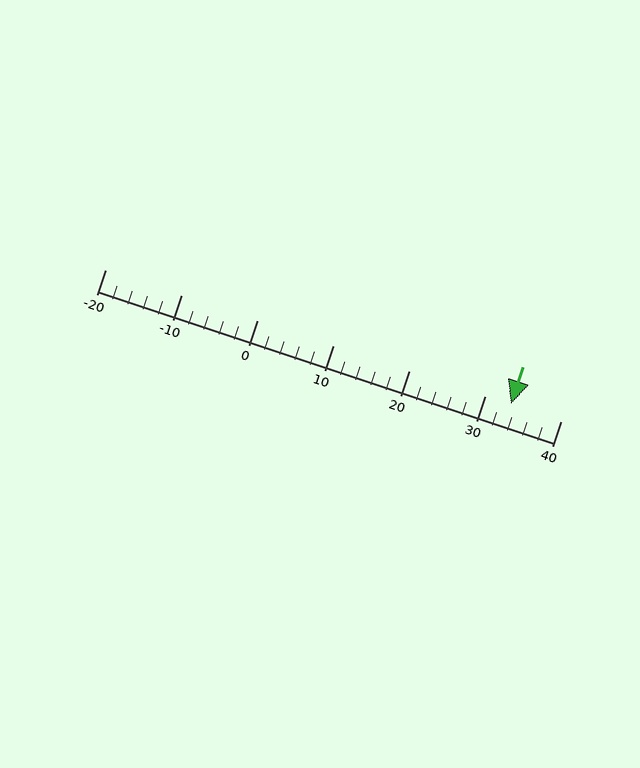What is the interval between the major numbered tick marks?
The major tick marks are spaced 10 units apart.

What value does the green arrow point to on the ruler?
The green arrow points to approximately 33.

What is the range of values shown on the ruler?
The ruler shows values from -20 to 40.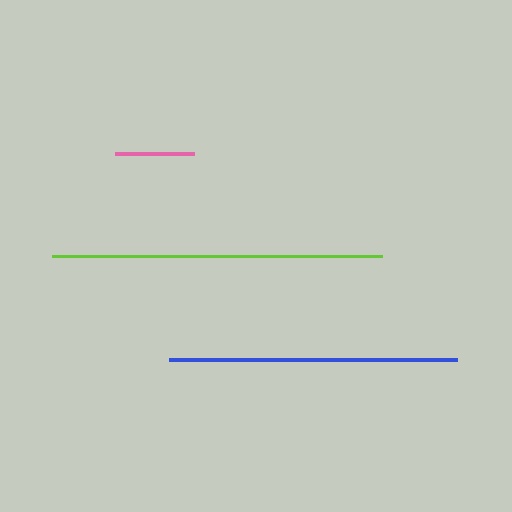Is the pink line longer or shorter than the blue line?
The blue line is longer than the pink line.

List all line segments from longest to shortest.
From longest to shortest: lime, blue, pink.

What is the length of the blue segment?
The blue segment is approximately 288 pixels long.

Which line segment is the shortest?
The pink line is the shortest at approximately 80 pixels.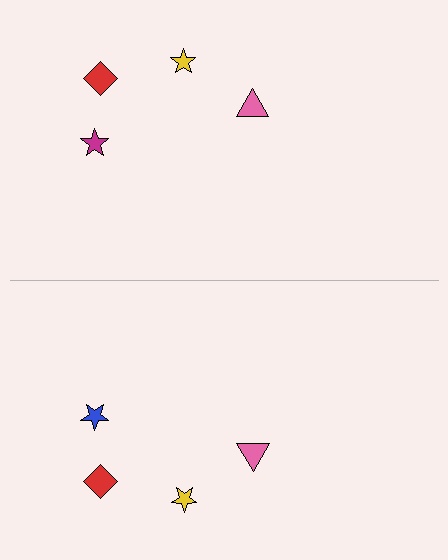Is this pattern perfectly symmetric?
No, the pattern is not perfectly symmetric. The blue star on the bottom side breaks the symmetry — its mirror counterpart is magenta.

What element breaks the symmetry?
The blue star on the bottom side breaks the symmetry — its mirror counterpart is magenta.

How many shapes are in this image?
There are 8 shapes in this image.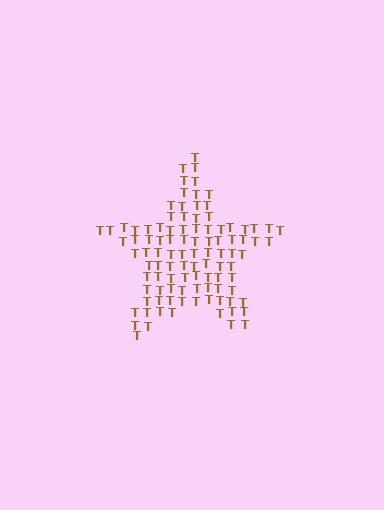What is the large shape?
The large shape is a star.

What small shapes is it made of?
It is made of small letter T's.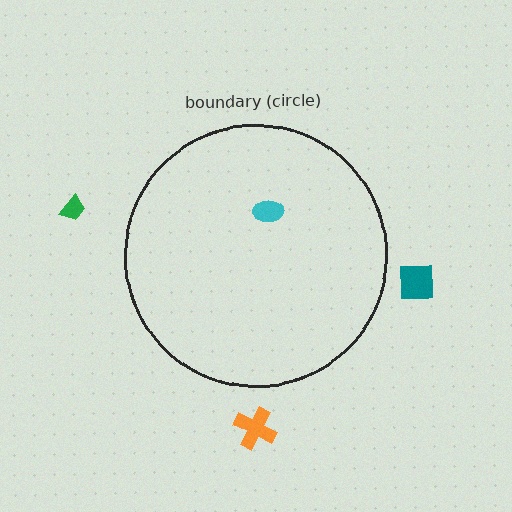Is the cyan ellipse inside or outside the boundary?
Inside.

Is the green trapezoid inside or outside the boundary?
Outside.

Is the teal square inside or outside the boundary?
Outside.